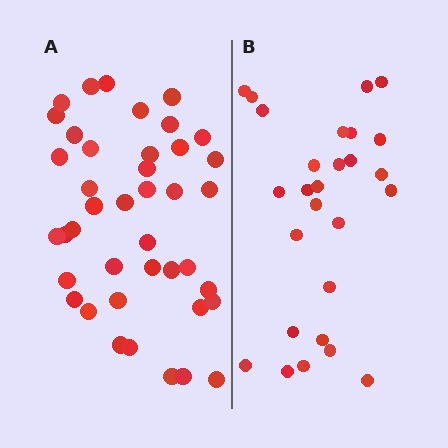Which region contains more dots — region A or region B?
Region A (the left region) has more dots.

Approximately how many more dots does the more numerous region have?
Region A has approximately 15 more dots than region B.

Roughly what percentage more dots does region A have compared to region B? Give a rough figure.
About 50% more.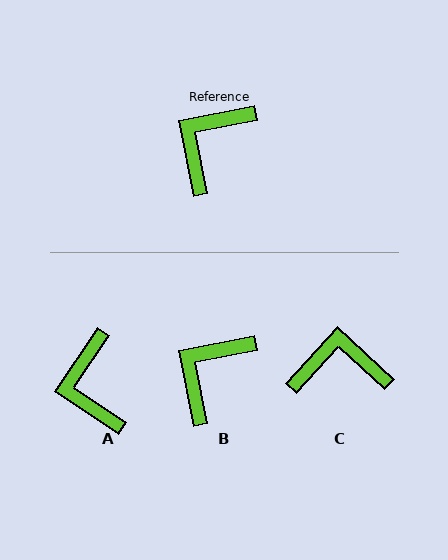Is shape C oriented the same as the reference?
No, it is off by about 54 degrees.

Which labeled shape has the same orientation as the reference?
B.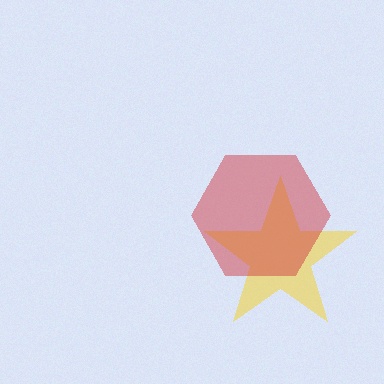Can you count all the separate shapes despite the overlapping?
Yes, there are 2 separate shapes.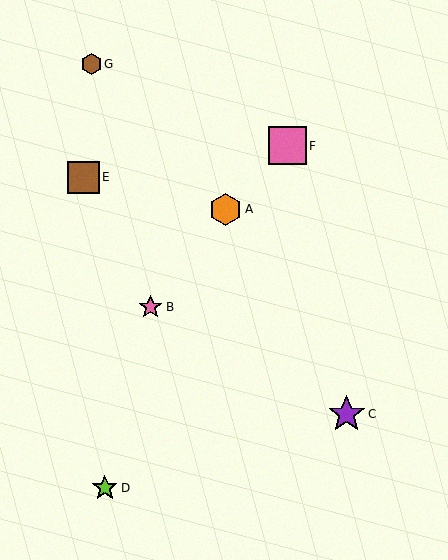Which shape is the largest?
The pink square (labeled F) is the largest.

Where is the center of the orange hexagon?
The center of the orange hexagon is at (225, 209).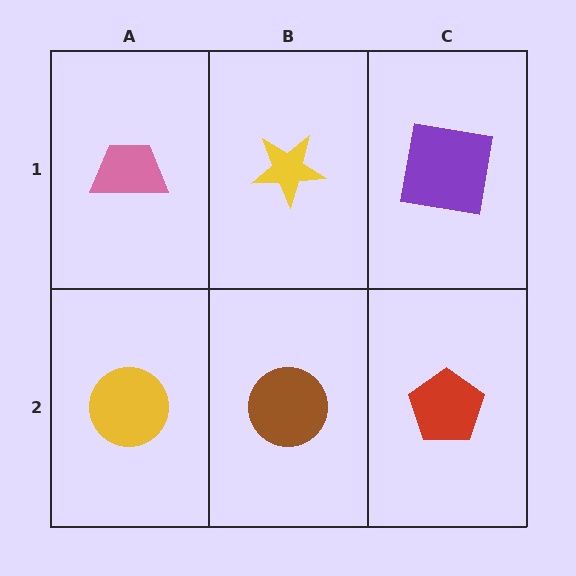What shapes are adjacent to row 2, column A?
A pink trapezoid (row 1, column A), a brown circle (row 2, column B).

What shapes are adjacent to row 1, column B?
A brown circle (row 2, column B), a pink trapezoid (row 1, column A), a purple square (row 1, column C).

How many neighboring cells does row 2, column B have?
3.